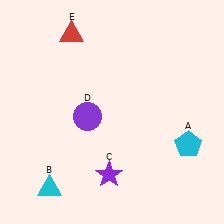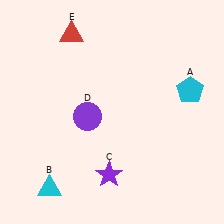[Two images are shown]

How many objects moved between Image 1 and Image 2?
1 object moved between the two images.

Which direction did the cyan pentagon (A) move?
The cyan pentagon (A) moved up.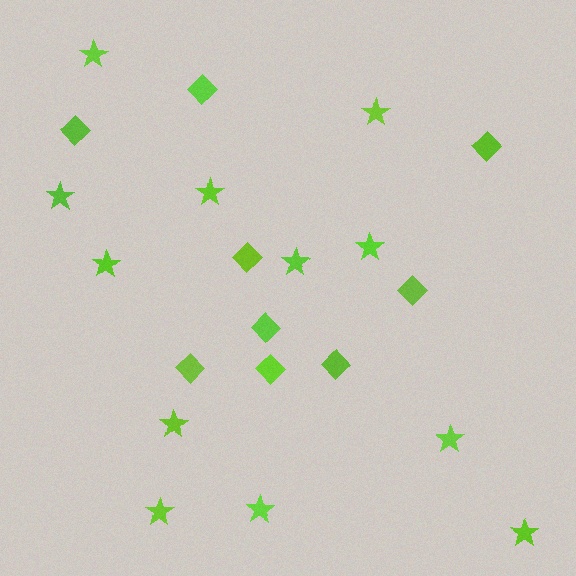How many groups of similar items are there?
There are 2 groups: one group of stars (12) and one group of diamonds (9).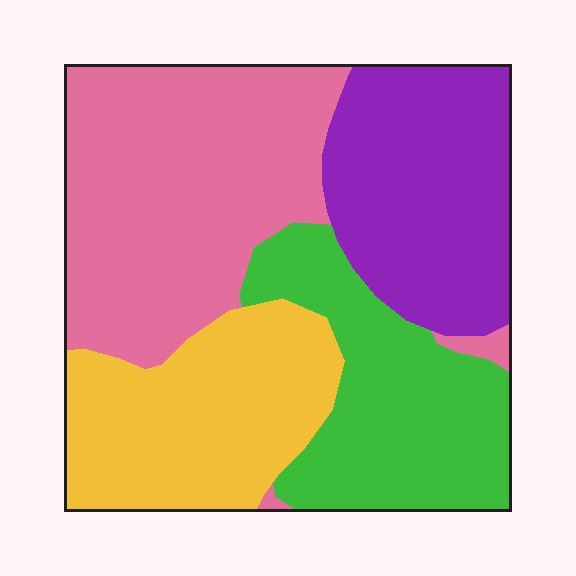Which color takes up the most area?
Pink, at roughly 35%.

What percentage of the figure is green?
Green covers about 20% of the figure.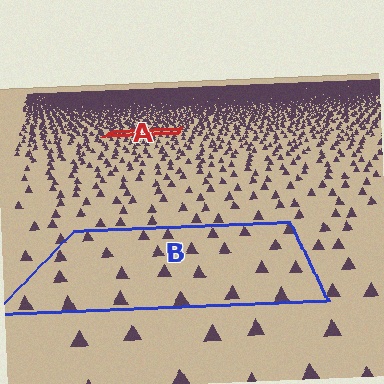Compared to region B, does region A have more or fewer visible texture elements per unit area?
Region A has more texture elements per unit area — they are packed more densely because it is farther away.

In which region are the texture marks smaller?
The texture marks are smaller in region A, because it is farther away.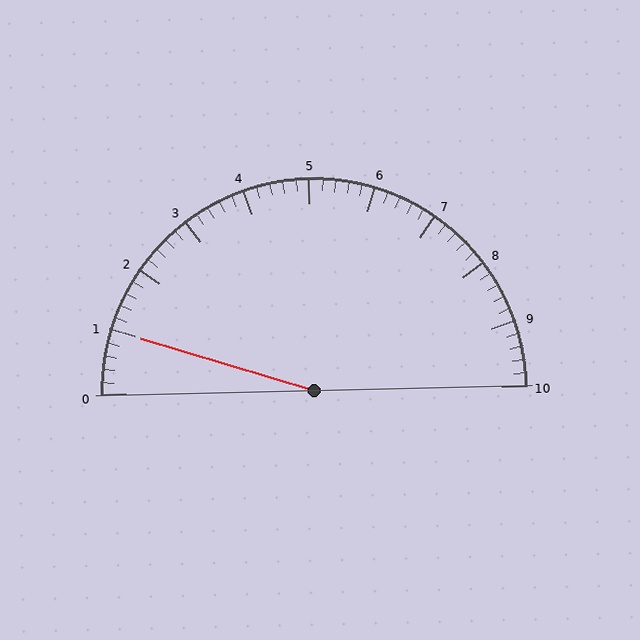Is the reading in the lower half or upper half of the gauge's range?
The reading is in the lower half of the range (0 to 10).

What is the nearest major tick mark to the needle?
The nearest major tick mark is 1.